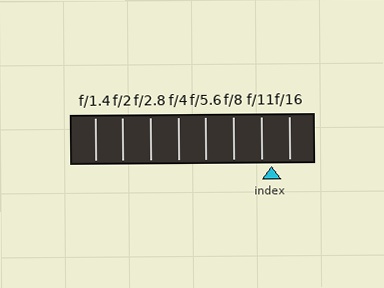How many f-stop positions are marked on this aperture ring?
There are 8 f-stop positions marked.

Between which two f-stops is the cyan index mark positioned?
The index mark is between f/11 and f/16.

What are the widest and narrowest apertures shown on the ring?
The widest aperture shown is f/1.4 and the narrowest is f/16.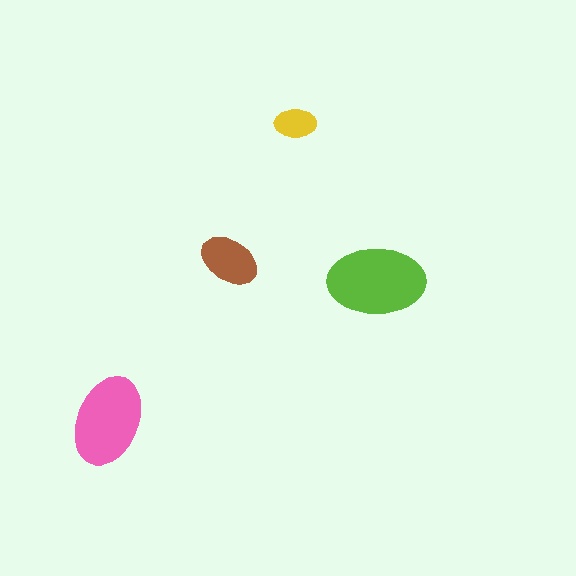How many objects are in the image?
There are 4 objects in the image.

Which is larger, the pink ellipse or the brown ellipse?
The pink one.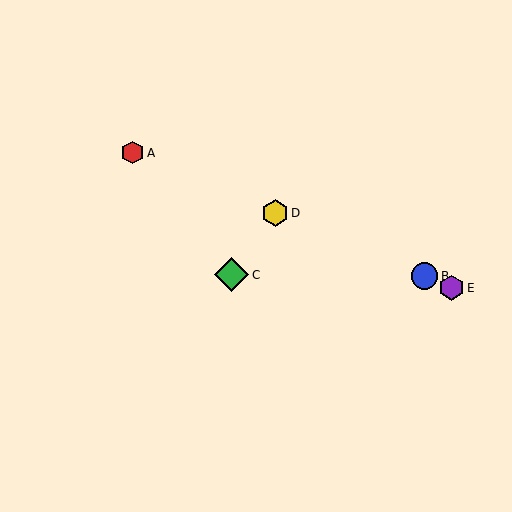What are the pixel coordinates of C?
Object C is at (232, 275).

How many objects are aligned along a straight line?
4 objects (A, B, D, E) are aligned along a straight line.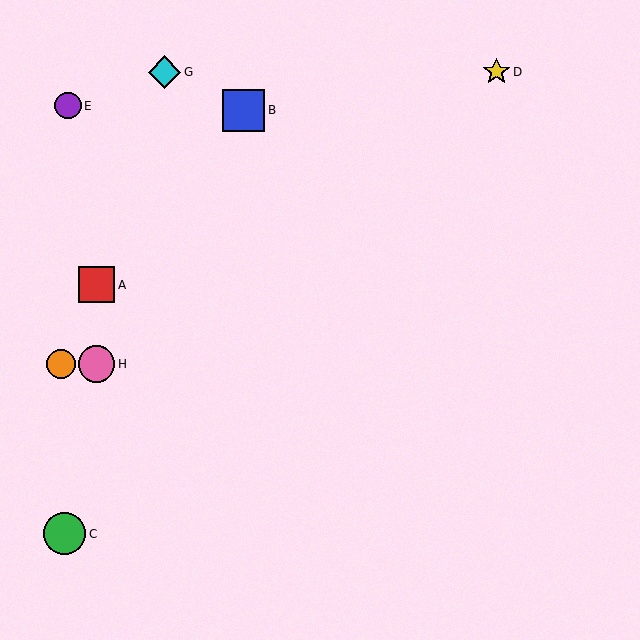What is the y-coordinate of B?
Object B is at y≈110.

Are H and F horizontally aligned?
Yes, both are at y≈364.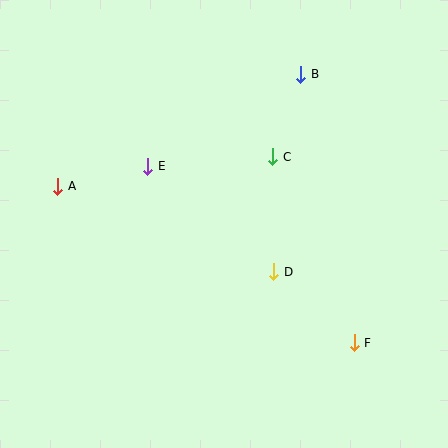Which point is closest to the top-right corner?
Point B is closest to the top-right corner.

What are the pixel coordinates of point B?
Point B is at (301, 74).